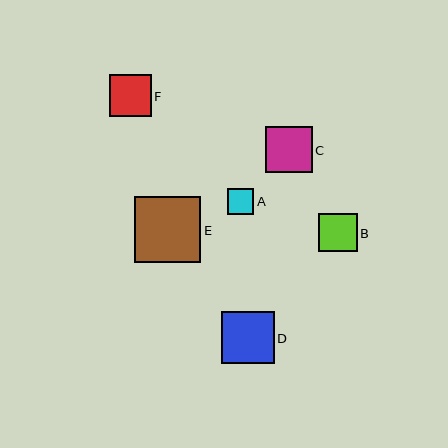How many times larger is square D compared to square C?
Square D is approximately 1.1 times the size of square C.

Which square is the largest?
Square E is the largest with a size of approximately 66 pixels.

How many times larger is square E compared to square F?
Square E is approximately 1.6 times the size of square F.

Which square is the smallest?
Square A is the smallest with a size of approximately 26 pixels.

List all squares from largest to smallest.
From largest to smallest: E, D, C, F, B, A.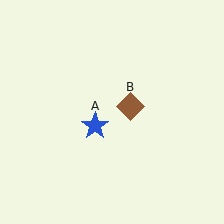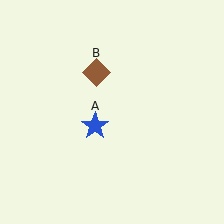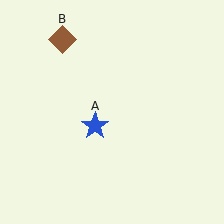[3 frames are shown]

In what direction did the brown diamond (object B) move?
The brown diamond (object B) moved up and to the left.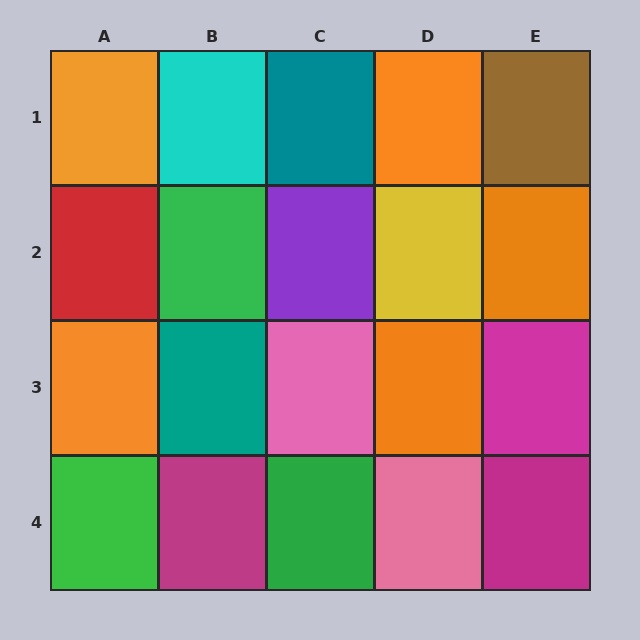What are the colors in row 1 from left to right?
Orange, cyan, teal, orange, brown.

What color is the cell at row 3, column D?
Orange.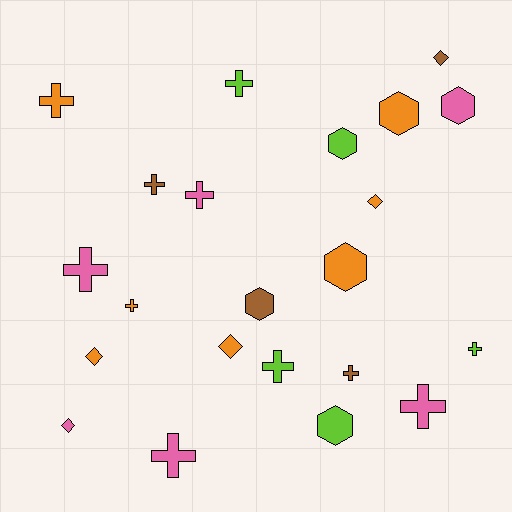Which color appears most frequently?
Orange, with 7 objects.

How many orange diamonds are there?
There are 3 orange diamonds.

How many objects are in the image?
There are 22 objects.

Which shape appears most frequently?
Cross, with 11 objects.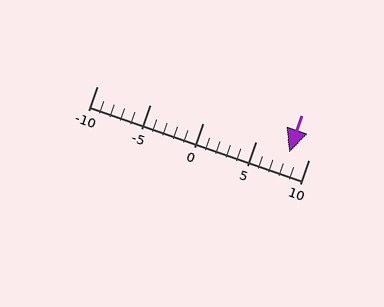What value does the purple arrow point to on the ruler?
The purple arrow points to approximately 8.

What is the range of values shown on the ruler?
The ruler shows values from -10 to 10.